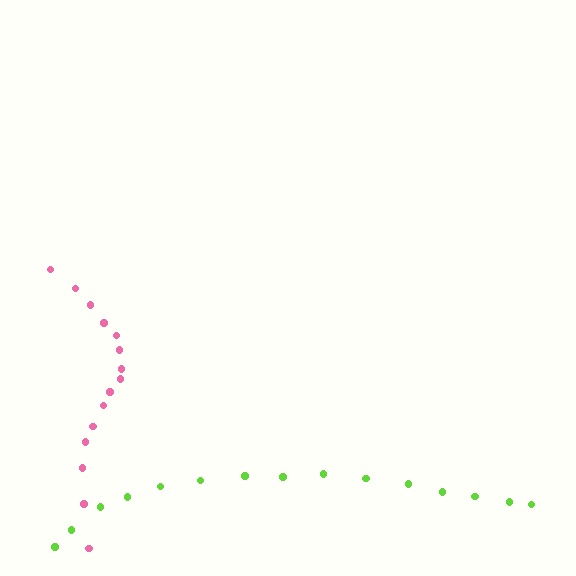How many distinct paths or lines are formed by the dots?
There are 2 distinct paths.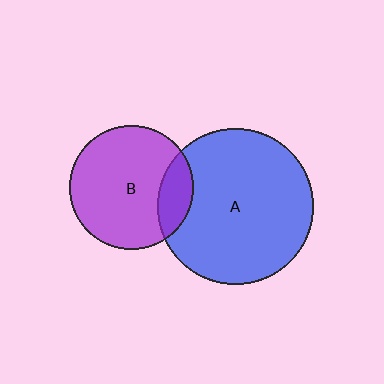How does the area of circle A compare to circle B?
Approximately 1.6 times.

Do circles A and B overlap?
Yes.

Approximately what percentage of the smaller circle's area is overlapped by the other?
Approximately 20%.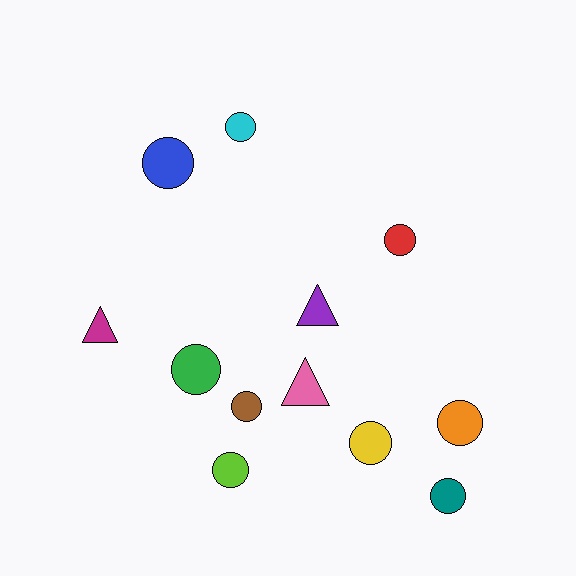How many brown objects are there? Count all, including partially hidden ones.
There is 1 brown object.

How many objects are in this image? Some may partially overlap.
There are 12 objects.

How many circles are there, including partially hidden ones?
There are 9 circles.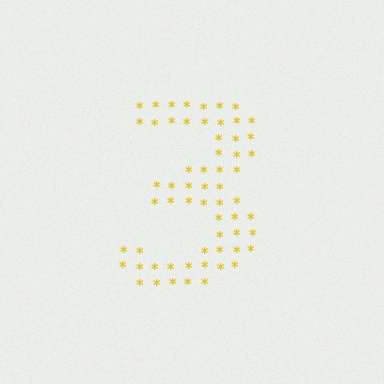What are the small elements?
The small elements are asterisks.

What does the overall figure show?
The overall figure shows the digit 3.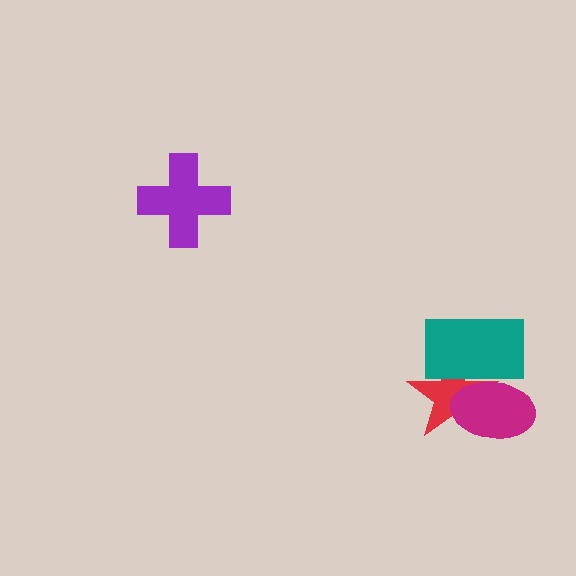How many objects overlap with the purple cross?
0 objects overlap with the purple cross.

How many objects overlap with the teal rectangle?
2 objects overlap with the teal rectangle.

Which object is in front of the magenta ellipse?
The teal rectangle is in front of the magenta ellipse.